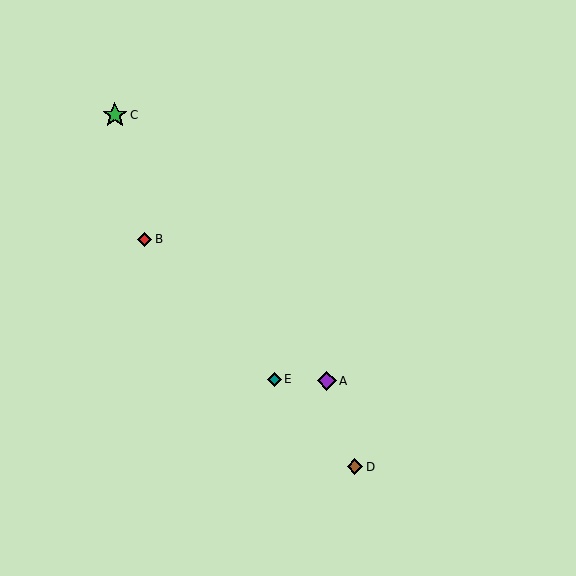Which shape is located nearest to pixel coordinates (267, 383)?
The teal diamond (labeled E) at (274, 379) is nearest to that location.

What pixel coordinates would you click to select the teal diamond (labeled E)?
Click at (274, 379) to select the teal diamond E.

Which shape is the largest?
The green star (labeled C) is the largest.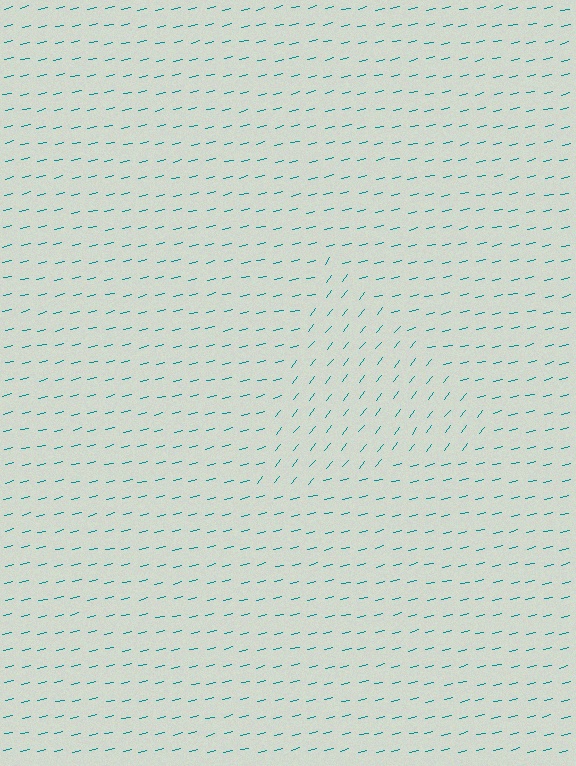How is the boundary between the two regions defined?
The boundary is defined purely by a change in line orientation (approximately 39 degrees difference). All lines are the same color and thickness.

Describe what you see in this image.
The image is filled with small teal line segments. A triangle region in the image has lines oriented differently from the surrounding lines, creating a visible texture boundary.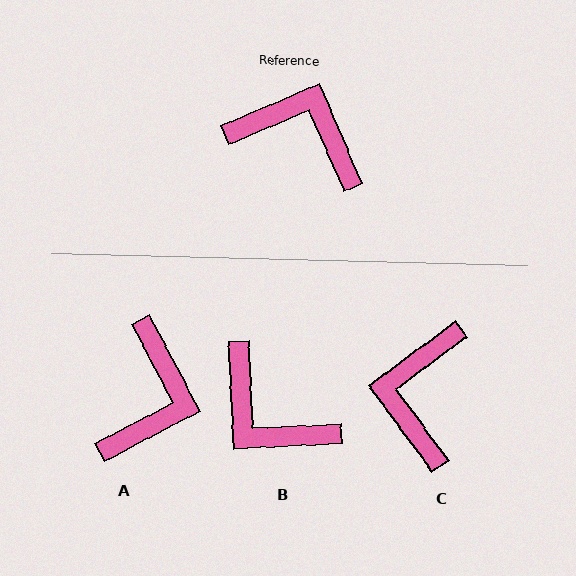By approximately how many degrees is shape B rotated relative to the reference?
Approximately 160 degrees counter-clockwise.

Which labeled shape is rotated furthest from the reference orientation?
B, about 160 degrees away.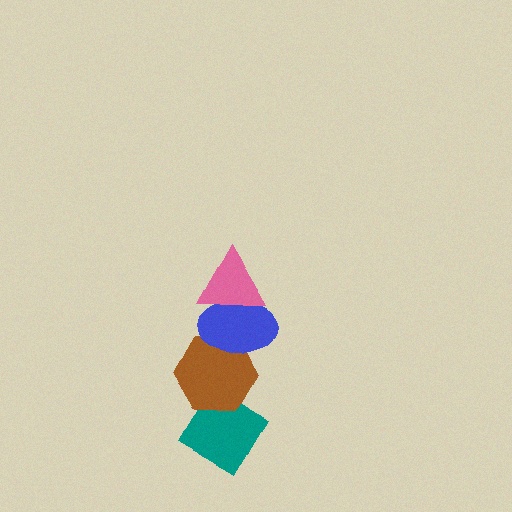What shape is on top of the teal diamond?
The brown hexagon is on top of the teal diamond.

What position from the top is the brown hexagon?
The brown hexagon is 3rd from the top.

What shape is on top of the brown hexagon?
The blue ellipse is on top of the brown hexagon.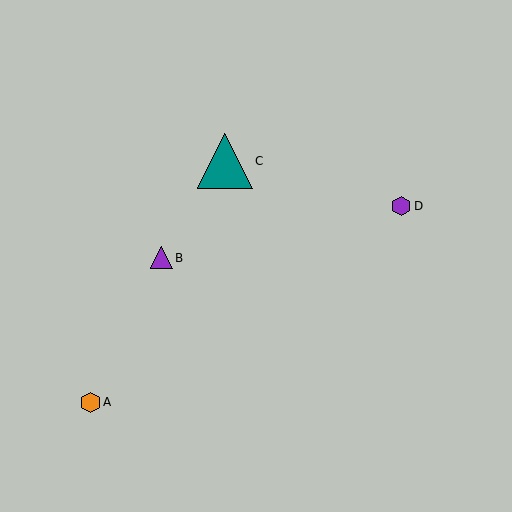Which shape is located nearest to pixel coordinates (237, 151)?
The teal triangle (labeled C) at (225, 161) is nearest to that location.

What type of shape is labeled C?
Shape C is a teal triangle.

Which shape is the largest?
The teal triangle (labeled C) is the largest.